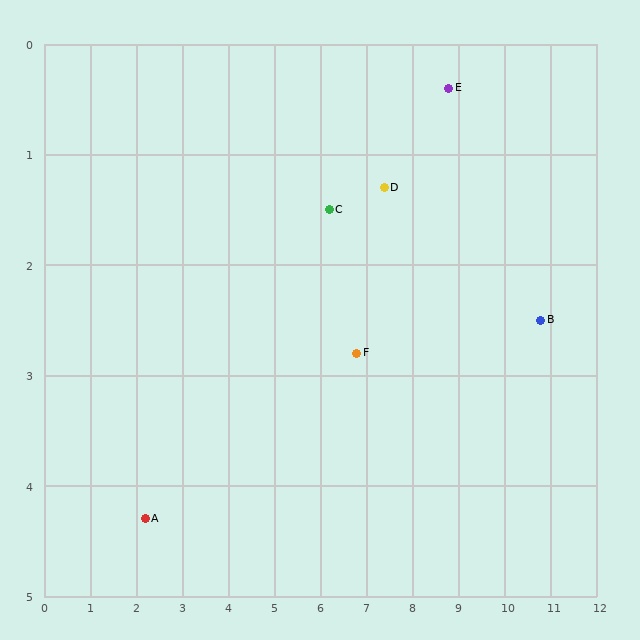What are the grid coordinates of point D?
Point D is at approximately (7.4, 1.3).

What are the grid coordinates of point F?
Point F is at approximately (6.8, 2.8).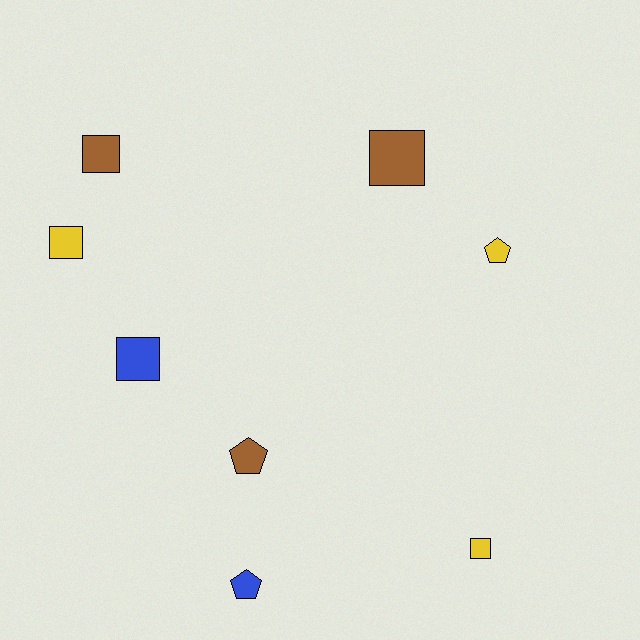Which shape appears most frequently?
Square, with 5 objects.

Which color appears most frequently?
Yellow, with 3 objects.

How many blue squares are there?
There is 1 blue square.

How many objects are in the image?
There are 8 objects.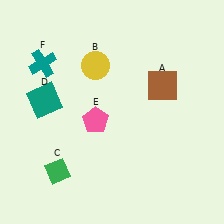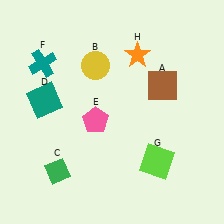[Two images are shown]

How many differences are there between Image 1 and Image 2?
There are 2 differences between the two images.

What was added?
A lime square (G), an orange star (H) were added in Image 2.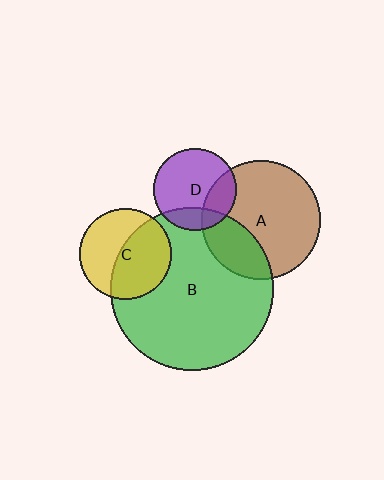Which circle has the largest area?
Circle B (green).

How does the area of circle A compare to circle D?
Approximately 2.1 times.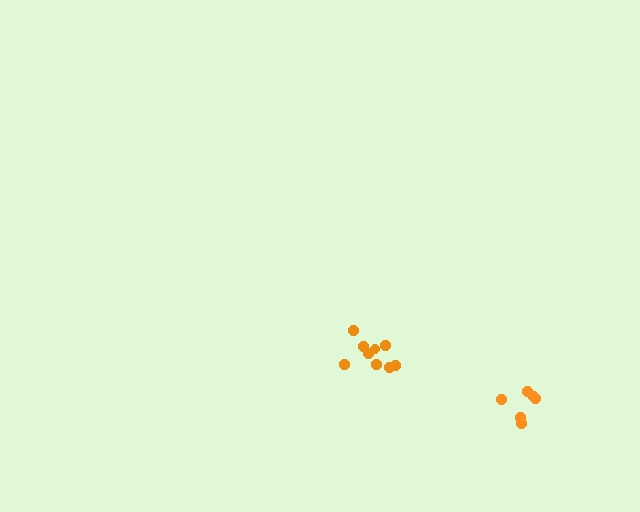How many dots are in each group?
Group 1: 6 dots, Group 2: 9 dots (15 total).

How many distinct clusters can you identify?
There are 2 distinct clusters.